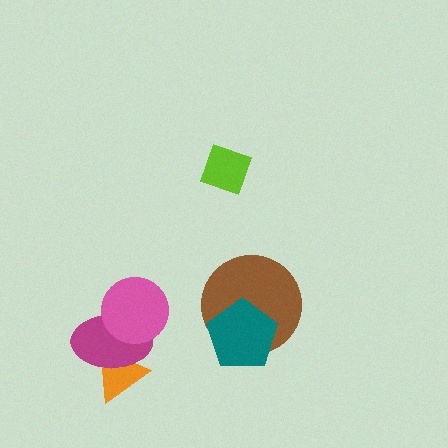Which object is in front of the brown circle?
The teal pentagon is in front of the brown circle.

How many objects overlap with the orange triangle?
1 object overlaps with the orange triangle.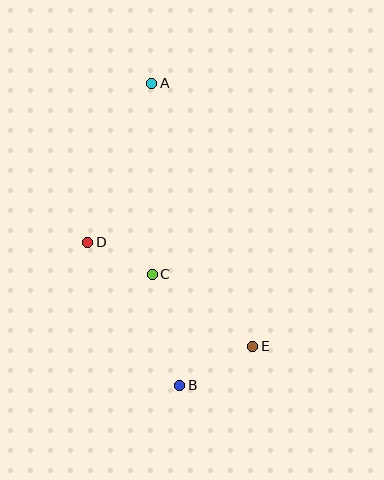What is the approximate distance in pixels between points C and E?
The distance between C and E is approximately 124 pixels.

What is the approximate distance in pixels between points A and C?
The distance between A and C is approximately 191 pixels.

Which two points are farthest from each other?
Points A and B are farthest from each other.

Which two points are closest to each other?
Points C and D are closest to each other.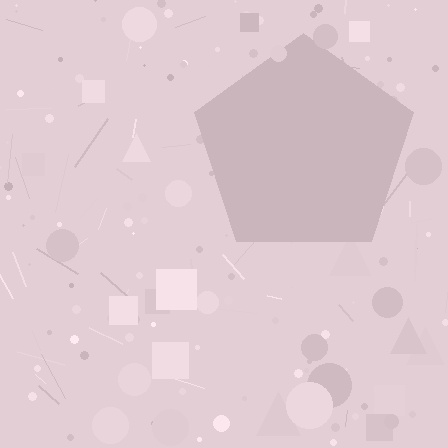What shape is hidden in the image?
A pentagon is hidden in the image.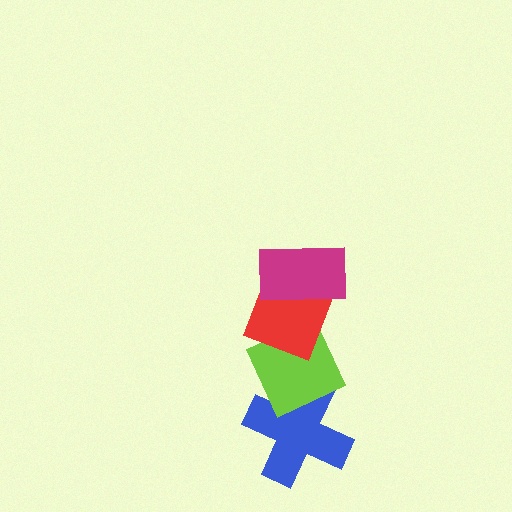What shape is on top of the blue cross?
The lime diamond is on top of the blue cross.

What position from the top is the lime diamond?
The lime diamond is 3rd from the top.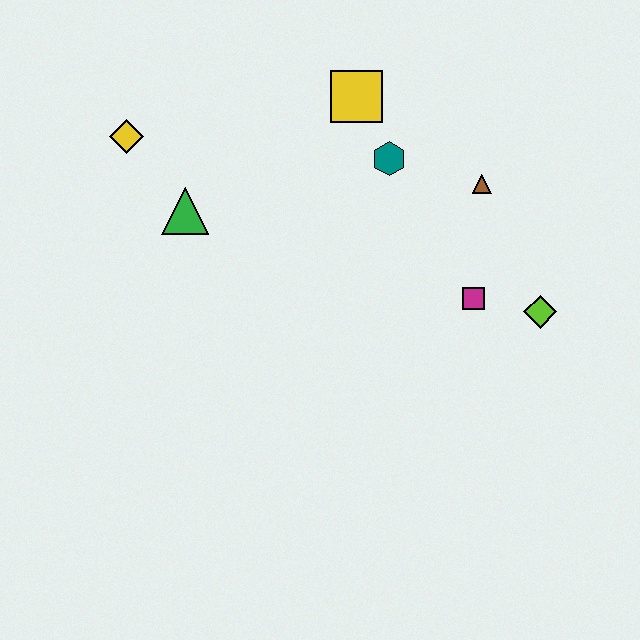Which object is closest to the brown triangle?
The teal hexagon is closest to the brown triangle.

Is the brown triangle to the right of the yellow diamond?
Yes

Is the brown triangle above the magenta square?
Yes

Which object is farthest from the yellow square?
The lime diamond is farthest from the yellow square.